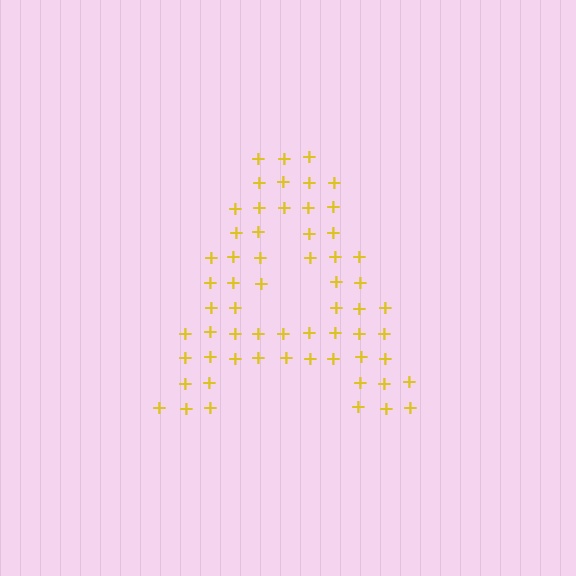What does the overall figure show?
The overall figure shows the letter A.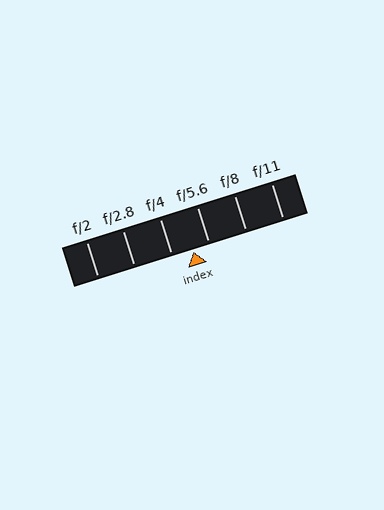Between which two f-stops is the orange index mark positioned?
The index mark is between f/4 and f/5.6.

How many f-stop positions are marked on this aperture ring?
There are 6 f-stop positions marked.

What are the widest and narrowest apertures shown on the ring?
The widest aperture shown is f/2 and the narrowest is f/11.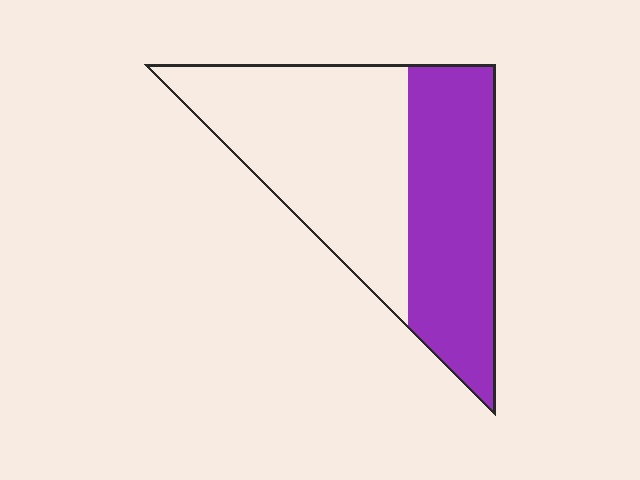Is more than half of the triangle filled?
No.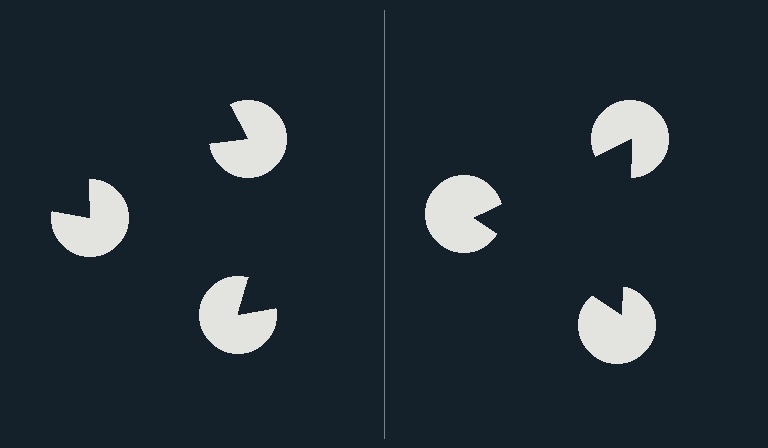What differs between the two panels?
The pac-man discs are positioned identically on both sides; only the wedge orientations differ. On the right they align to a triangle; on the left they are misaligned.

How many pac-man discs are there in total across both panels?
6 — 3 on each side.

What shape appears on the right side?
An illusory triangle.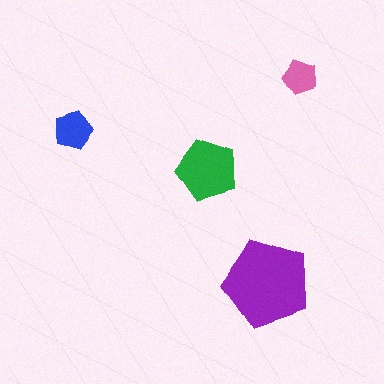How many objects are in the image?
There are 4 objects in the image.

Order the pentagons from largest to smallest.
the purple one, the green one, the blue one, the pink one.